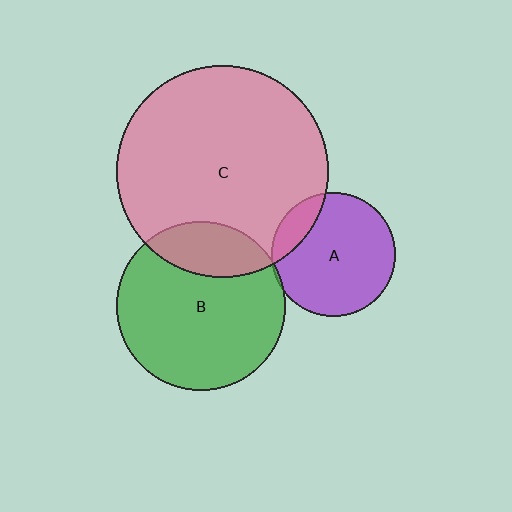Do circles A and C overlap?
Yes.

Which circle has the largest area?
Circle C (pink).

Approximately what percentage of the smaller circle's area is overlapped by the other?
Approximately 15%.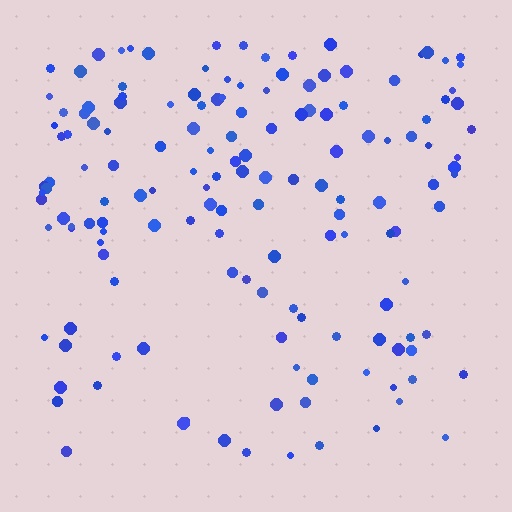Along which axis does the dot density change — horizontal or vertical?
Vertical.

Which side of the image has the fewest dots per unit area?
The bottom.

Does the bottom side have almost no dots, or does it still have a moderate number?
Still a moderate number, just noticeably fewer than the top.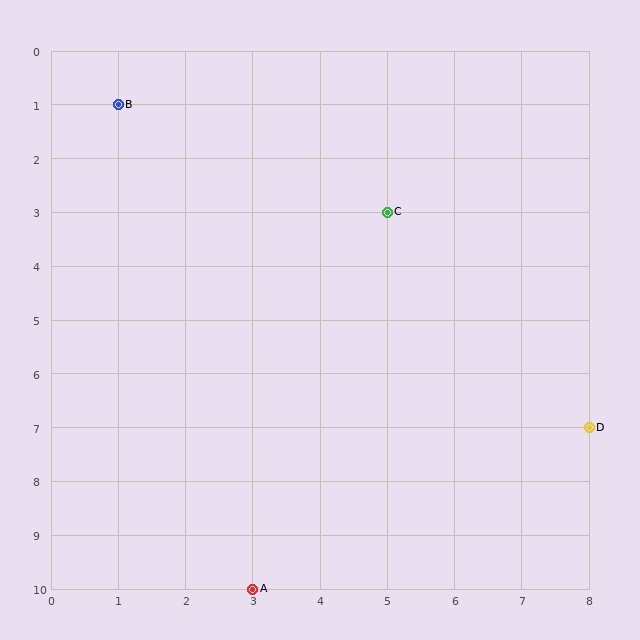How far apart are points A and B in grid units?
Points A and B are 2 columns and 9 rows apart (about 9.2 grid units diagonally).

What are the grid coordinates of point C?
Point C is at grid coordinates (5, 3).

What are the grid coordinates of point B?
Point B is at grid coordinates (1, 1).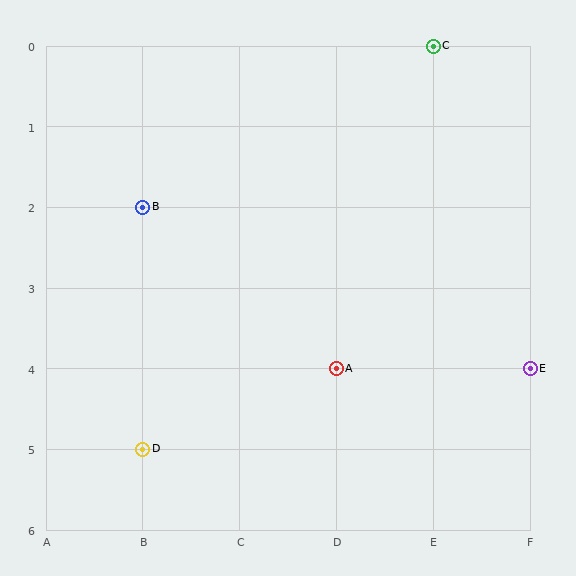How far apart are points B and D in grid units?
Points B and D are 3 rows apart.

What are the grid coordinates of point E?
Point E is at grid coordinates (F, 4).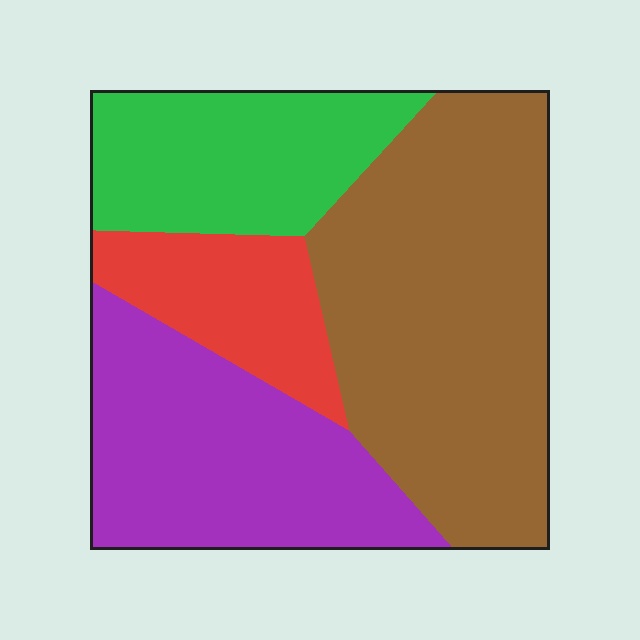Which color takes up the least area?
Red, at roughly 15%.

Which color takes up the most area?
Brown, at roughly 40%.